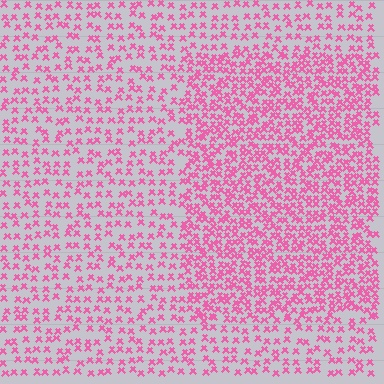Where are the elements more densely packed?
The elements are more densely packed inside the rectangle boundary.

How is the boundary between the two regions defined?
The boundary is defined by a change in element density (approximately 2.0x ratio). All elements are the same color, size, and shape.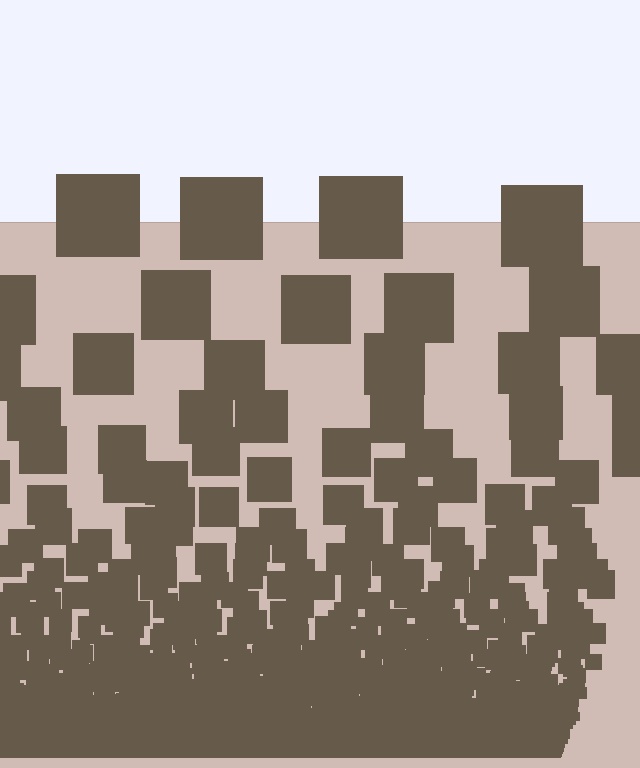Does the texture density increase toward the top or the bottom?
Density increases toward the bottom.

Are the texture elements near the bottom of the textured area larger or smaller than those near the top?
Smaller. The gradient is inverted — elements near the bottom are smaller and denser.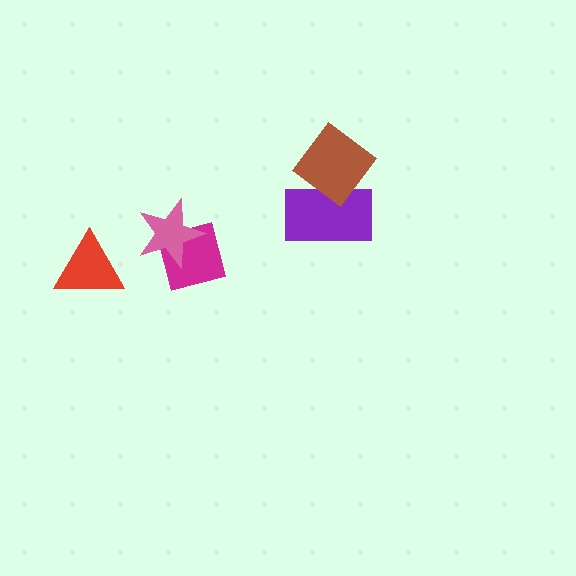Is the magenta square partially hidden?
Yes, it is partially covered by another shape.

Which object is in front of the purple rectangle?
The brown diamond is in front of the purple rectangle.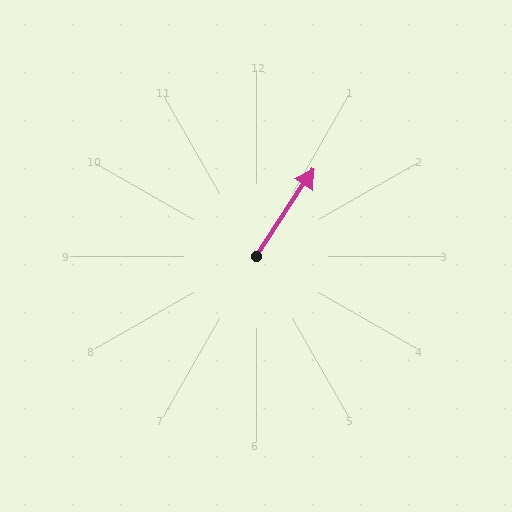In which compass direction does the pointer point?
Northeast.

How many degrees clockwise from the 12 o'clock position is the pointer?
Approximately 34 degrees.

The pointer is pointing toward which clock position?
Roughly 1 o'clock.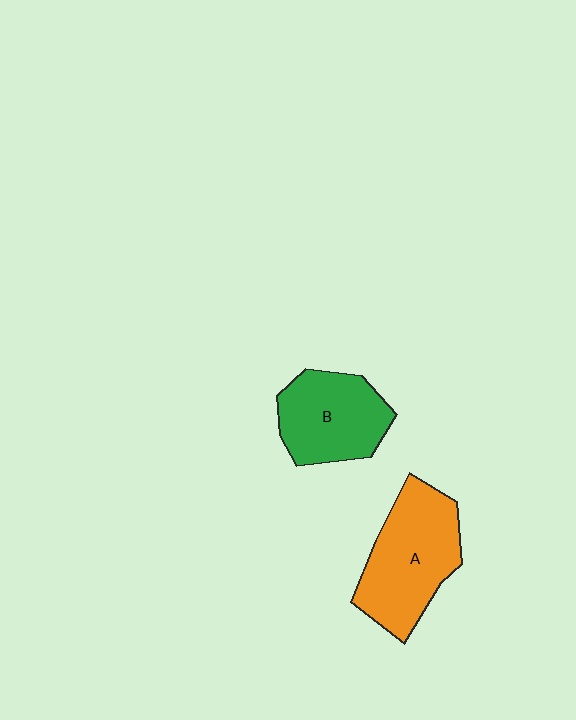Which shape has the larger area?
Shape A (orange).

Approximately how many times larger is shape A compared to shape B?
Approximately 1.2 times.